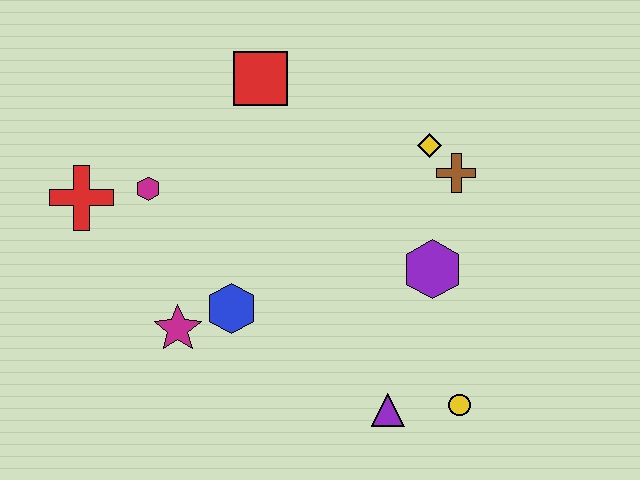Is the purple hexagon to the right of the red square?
Yes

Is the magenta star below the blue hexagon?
Yes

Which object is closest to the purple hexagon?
The brown cross is closest to the purple hexagon.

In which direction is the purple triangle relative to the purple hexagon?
The purple triangle is below the purple hexagon.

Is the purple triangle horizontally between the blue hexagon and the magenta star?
No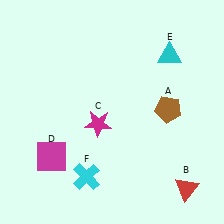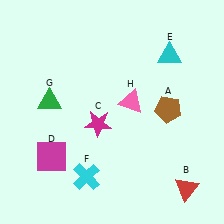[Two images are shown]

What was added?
A green triangle (G), a pink triangle (H) were added in Image 2.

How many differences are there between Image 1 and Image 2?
There are 2 differences between the two images.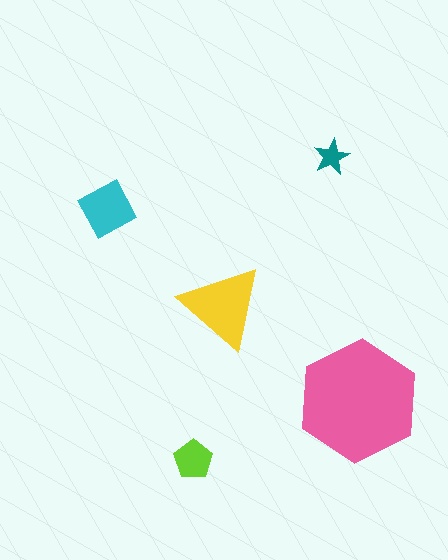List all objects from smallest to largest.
The teal star, the lime pentagon, the cyan diamond, the yellow triangle, the pink hexagon.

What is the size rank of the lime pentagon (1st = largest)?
4th.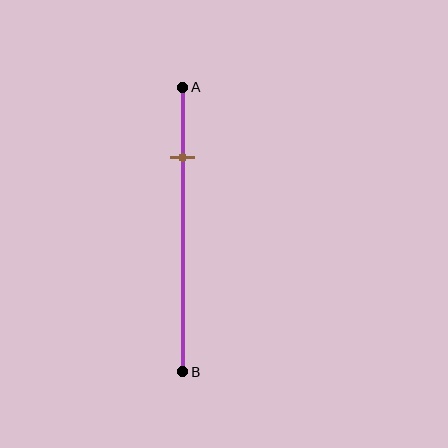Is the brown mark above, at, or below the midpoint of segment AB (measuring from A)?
The brown mark is above the midpoint of segment AB.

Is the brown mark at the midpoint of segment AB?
No, the mark is at about 25% from A, not at the 50% midpoint.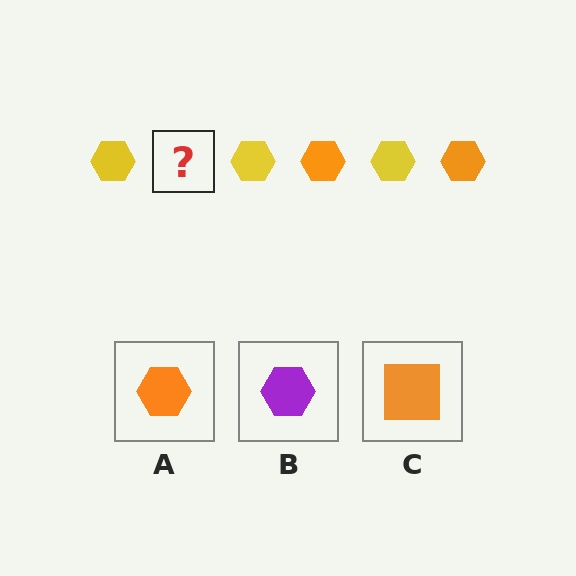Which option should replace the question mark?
Option A.